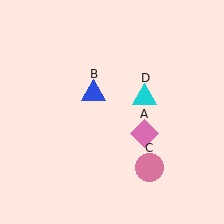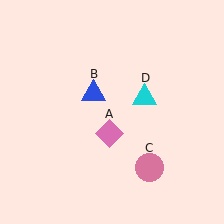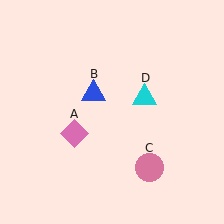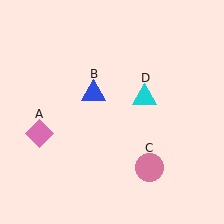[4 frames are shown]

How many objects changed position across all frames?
1 object changed position: pink diamond (object A).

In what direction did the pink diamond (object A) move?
The pink diamond (object A) moved left.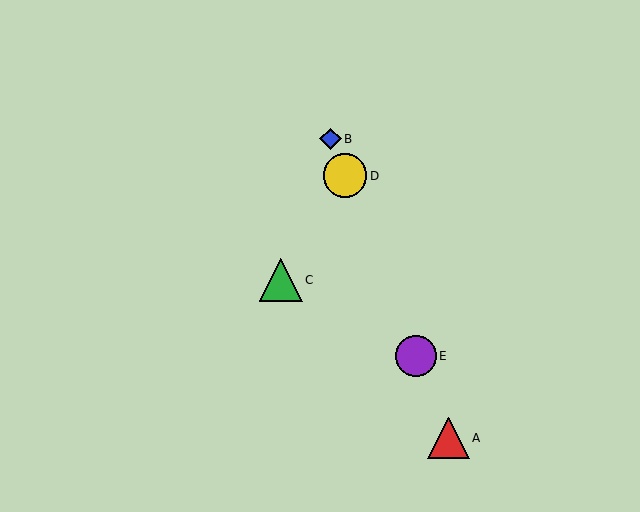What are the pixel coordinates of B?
Object B is at (331, 139).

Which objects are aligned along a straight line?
Objects A, B, D, E are aligned along a straight line.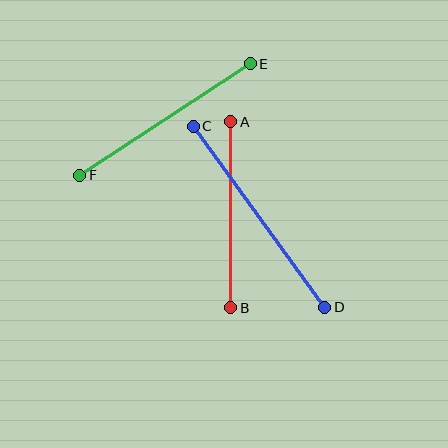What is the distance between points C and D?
The distance is approximately 223 pixels.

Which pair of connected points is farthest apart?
Points C and D are farthest apart.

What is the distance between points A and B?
The distance is approximately 186 pixels.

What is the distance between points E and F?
The distance is approximately 204 pixels.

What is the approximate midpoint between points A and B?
The midpoint is at approximately (231, 215) pixels.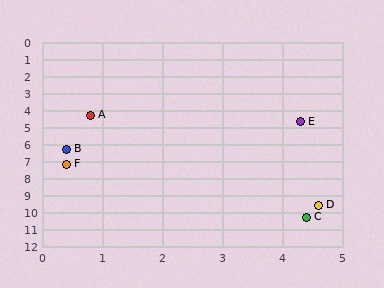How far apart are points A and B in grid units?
Points A and B are about 2.0 grid units apart.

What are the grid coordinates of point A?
Point A is at approximately (0.8, 4.3).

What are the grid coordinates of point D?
Point D is at approximately (4.6, 9.6).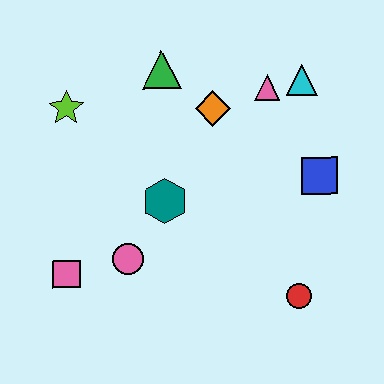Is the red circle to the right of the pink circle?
Yes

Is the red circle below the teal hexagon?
Yes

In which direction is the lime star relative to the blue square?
The lime star is to the left of the blue square.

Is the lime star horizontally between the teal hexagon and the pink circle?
No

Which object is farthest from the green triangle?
The red circle is farthest from the green triangle.